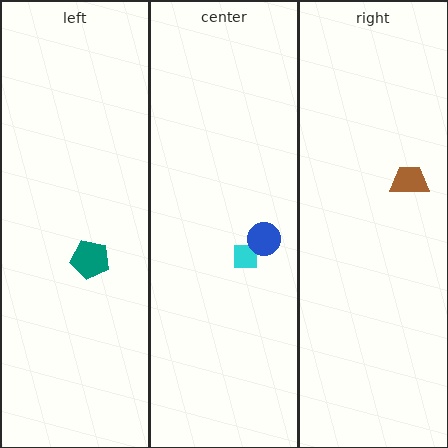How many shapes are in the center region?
2.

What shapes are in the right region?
The brown trapezoid.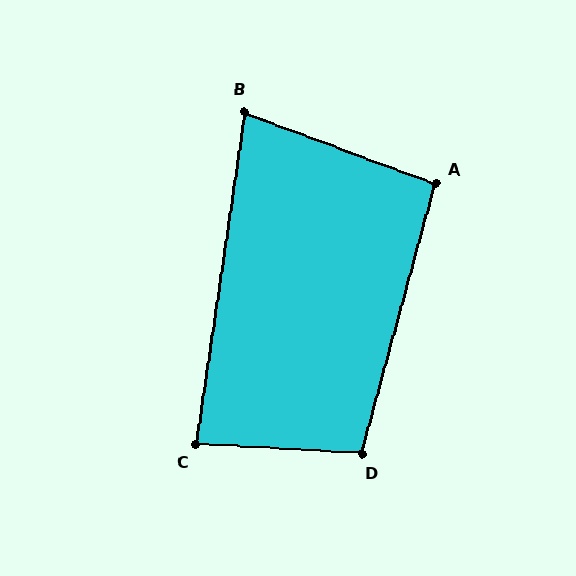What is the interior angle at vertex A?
Approximately 95 degrees (obtuse).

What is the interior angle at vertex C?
Approximately 85 degrees (acute).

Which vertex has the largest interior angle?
D, at approximately 102 degrees.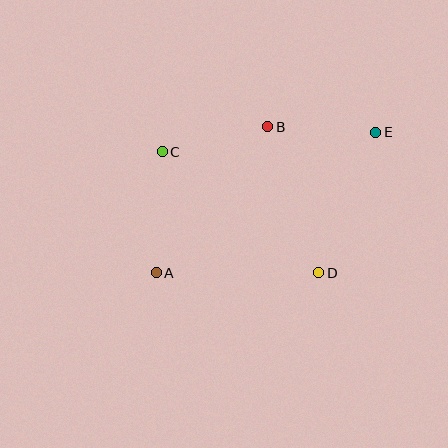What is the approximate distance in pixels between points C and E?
The distance between C and E is approximately 214 pixels.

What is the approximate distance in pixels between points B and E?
The distance between B and E is approximately 108 pixels.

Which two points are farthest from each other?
Points A and E are farthest from each other.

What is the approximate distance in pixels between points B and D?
The distance between B and D is approximately 155 pixels.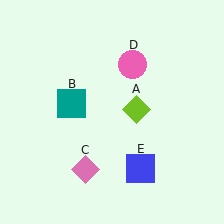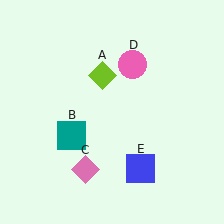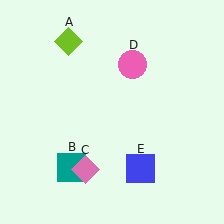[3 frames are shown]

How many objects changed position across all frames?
2 objects changed position: lime diamond (object A), teal square (object B).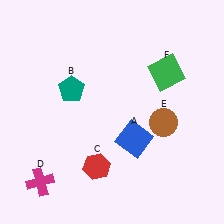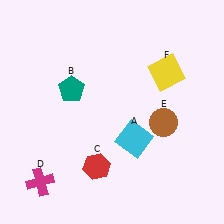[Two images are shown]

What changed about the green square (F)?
In Image 1, F is green. In Image 2, it changed to yellow.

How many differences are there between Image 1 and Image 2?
There are 2 differences between the two images.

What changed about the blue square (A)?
In Image 1, A is blue. In Image 2, it changed to cyan.